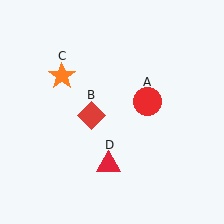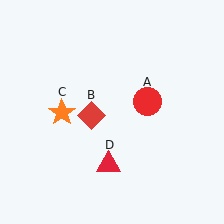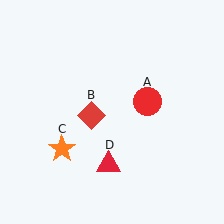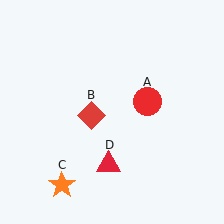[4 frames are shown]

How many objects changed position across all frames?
1 object changed position: orange star (object C).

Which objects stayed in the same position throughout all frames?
Red circle (object A) and red diamond (object B) and red triangle (object D) remained stationary.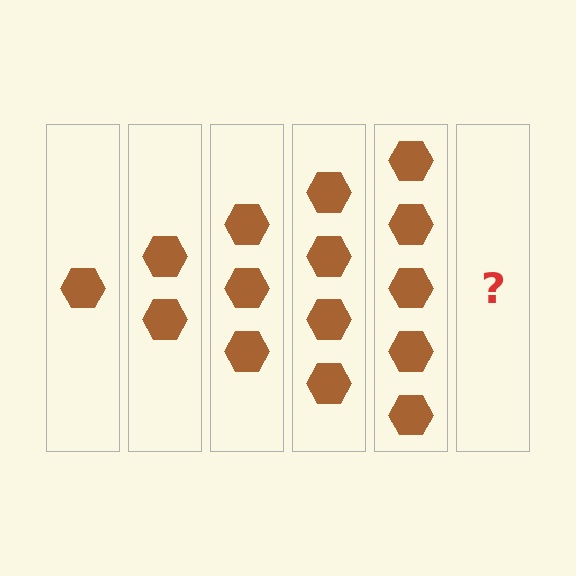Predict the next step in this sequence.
The next step is 6 hexagons.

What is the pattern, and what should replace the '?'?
The pattern is that each step adds one more hexagon. The '?' should be 6 hexagons.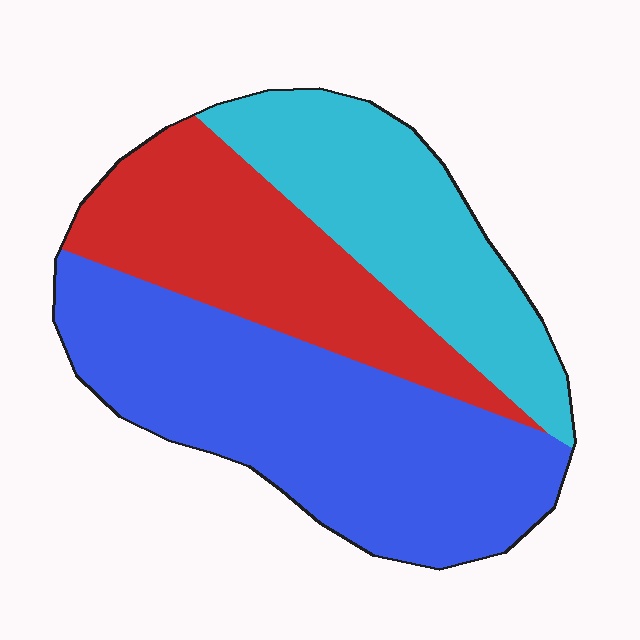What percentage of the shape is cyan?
Cyan covers roughly 25% of the shape.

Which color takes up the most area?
Blue, at roughly 45%.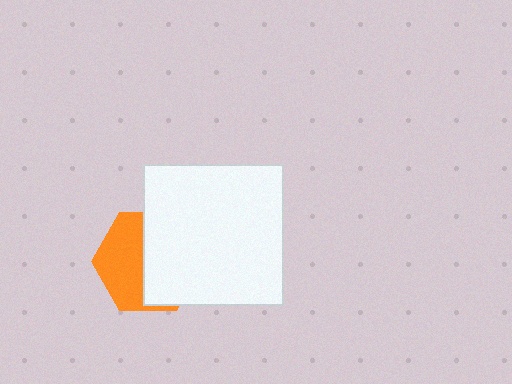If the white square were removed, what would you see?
You would see the complete orange hexagon.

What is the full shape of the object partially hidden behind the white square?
The partially hidden object is an orange hexagon.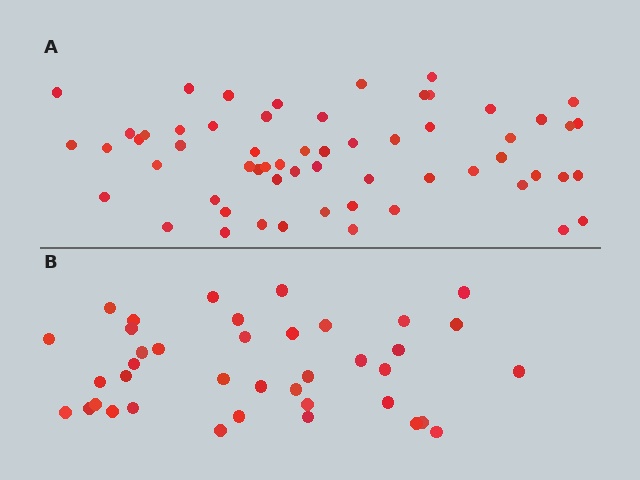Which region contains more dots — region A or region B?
Region A (the top region) has more dots.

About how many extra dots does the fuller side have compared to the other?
Region A has approximately 20 more dots than region B.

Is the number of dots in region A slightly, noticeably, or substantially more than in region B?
Region A has substantially more. The ratio is roughly 1.5 to 1.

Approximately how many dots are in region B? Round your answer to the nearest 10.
About 40 dots. (The exact count is 39, which rounds to 40.)